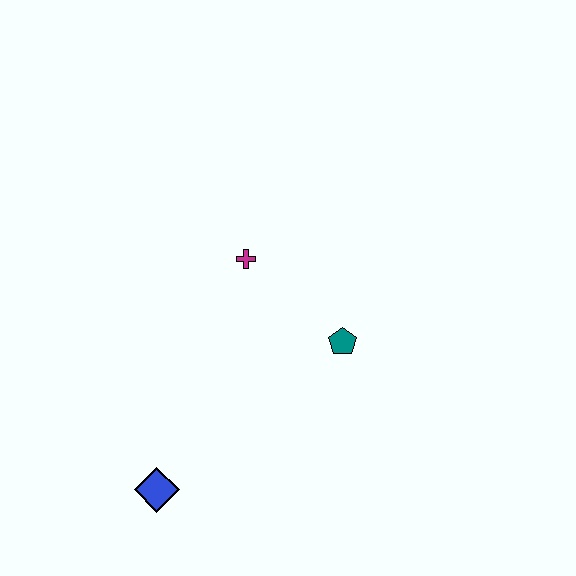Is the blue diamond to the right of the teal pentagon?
No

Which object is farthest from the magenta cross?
The blue diamond is farthest from the magenta cross.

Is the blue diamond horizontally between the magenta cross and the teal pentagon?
No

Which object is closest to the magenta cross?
The teal pentagon is closest to the magenta cross.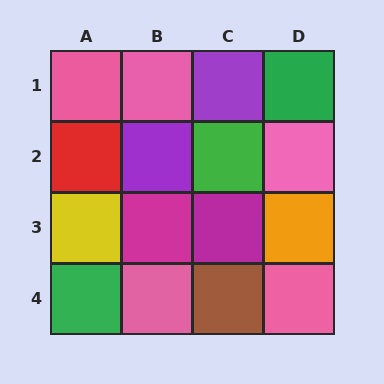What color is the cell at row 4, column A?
Green.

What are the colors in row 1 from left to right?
Pink, pink, purple, green.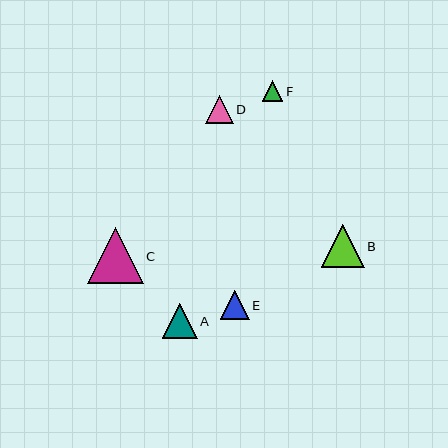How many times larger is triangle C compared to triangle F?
Triangle C is approximately 2.7 times the size of triangle F.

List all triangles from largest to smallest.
From largest to smallest: C, B, A, E, D, F.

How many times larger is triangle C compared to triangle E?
Triangle C is approximately 1.9 times the size of triangle E.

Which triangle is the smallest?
Triangle F is the smallest with a size of approximately 21 pixels.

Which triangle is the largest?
Triangle C is the largest with a size of approximately 56 pixels.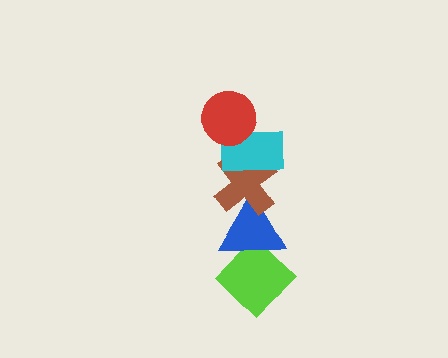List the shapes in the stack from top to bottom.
From top to bottom: the red circle, the cyan rectangle, the brown cross, the blue triangle, the lime diamond.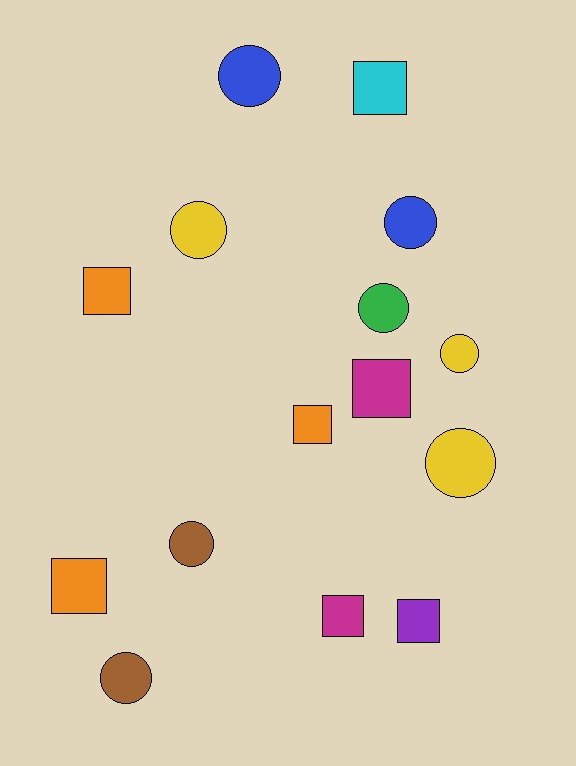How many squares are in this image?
There are 7 squares.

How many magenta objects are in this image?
There are 2 magenta objects.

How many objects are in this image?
There are 15 objects.